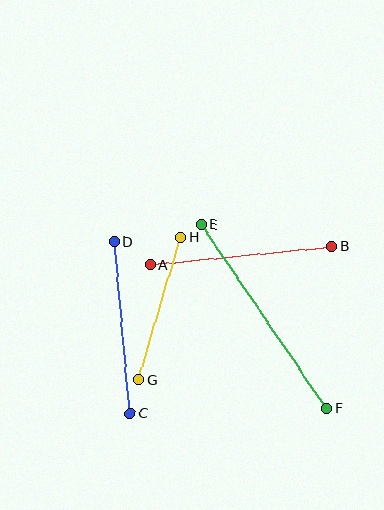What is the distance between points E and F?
The distance is approximately 223 pixels.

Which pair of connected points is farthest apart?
Points E and F are farthest apart.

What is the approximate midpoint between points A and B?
The midpoint is at approximately (241, 255) pixels.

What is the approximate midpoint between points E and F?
The midpoint is at approximately (264, 316) pixels.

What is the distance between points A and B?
The distance is approximately 183 pixels.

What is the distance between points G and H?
The distance is approximately 149 pixels.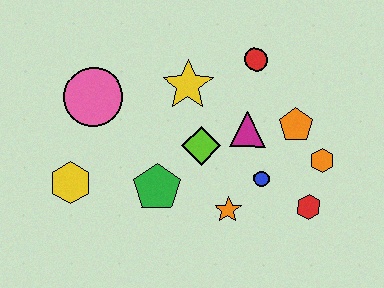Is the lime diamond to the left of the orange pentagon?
Yes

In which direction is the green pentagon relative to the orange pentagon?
The green pentagon is to the left of the orange pentagon.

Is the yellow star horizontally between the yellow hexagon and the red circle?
Yes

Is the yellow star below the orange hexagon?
No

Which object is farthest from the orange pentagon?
The yellow hexagon is farthest from the orange pentagon.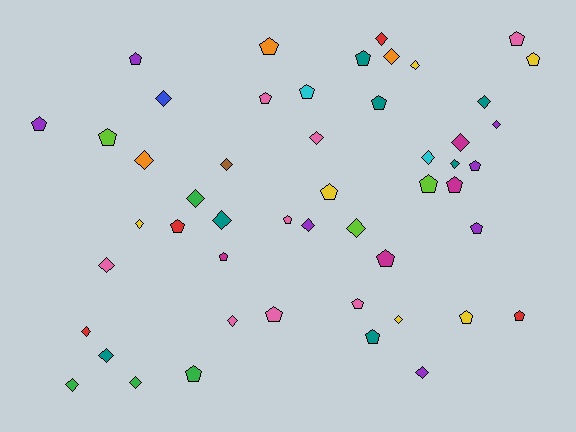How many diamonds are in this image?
There are 25 diamonds.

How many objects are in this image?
There are 50 objects.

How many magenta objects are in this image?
There are 4 magenta objects.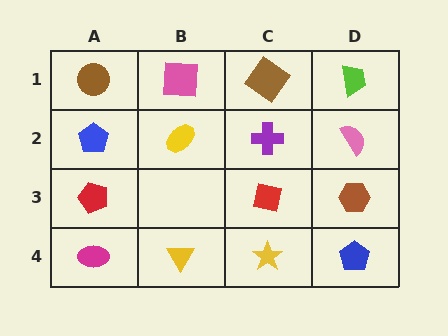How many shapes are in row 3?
3 shapes.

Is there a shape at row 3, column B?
No, that cell is empty.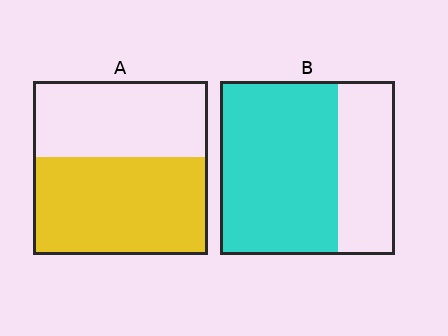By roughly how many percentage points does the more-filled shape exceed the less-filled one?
By roughly 10 percentage points (B over A).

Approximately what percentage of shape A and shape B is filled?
A is approximately 55% and B is approximately 65%.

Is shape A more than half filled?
Yes.